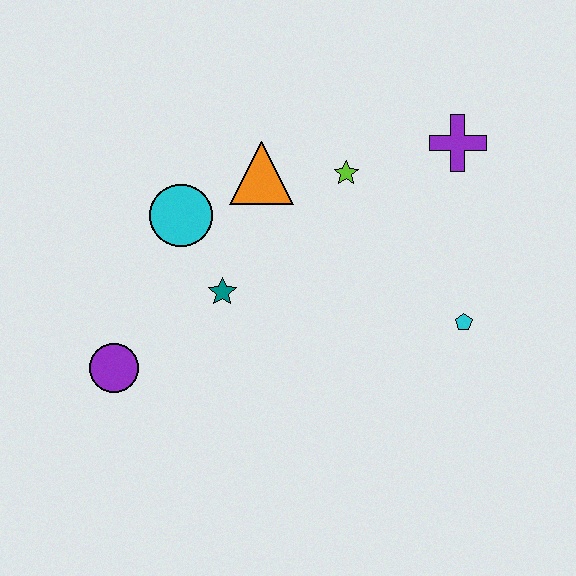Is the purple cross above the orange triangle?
Yes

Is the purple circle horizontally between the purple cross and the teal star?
No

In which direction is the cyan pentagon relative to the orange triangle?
The cyan pentagon is to the right of the orange triangle.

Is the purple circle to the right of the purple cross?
No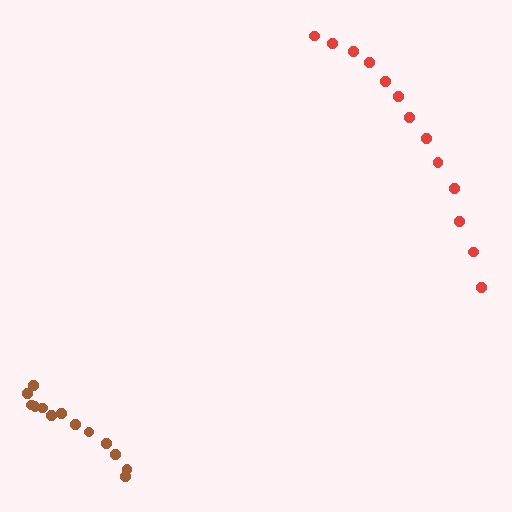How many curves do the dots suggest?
There are 2 distinct paths.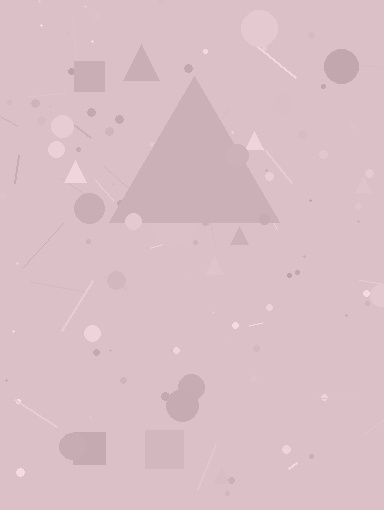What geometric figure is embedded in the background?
A triangle is embedded in the background.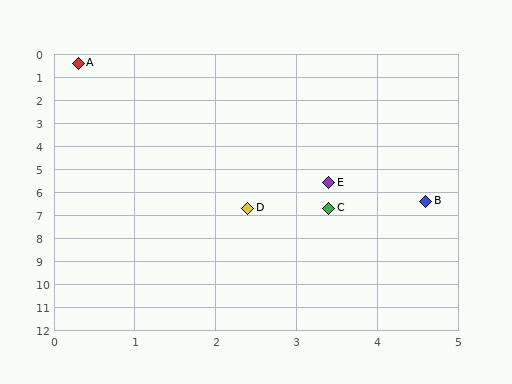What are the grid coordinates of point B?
Point B is at approximately (4.6, 6.4).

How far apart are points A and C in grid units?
Points A and C are about 7.0 grid units apart.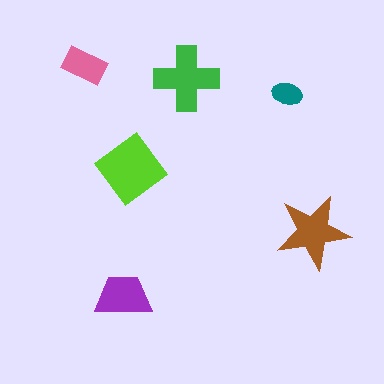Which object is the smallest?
The teal ellipse.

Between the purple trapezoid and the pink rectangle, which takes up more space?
The purple trapezoid.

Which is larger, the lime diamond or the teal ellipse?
The lime diamond.